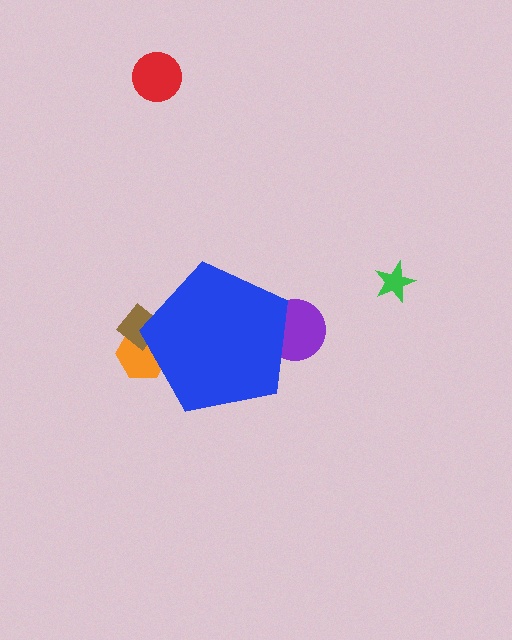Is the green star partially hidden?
No, the green star is fully visible.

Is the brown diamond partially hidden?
Yes, the brown diamond is partially hidden behind the blue pentagon.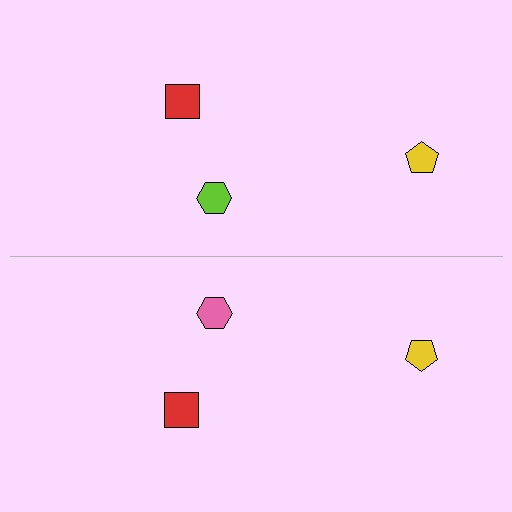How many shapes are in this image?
There are 6 shapes in this image.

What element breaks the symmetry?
The pink hexagon on the bottom side breaks the symmetry — its mirror counterpart is lime.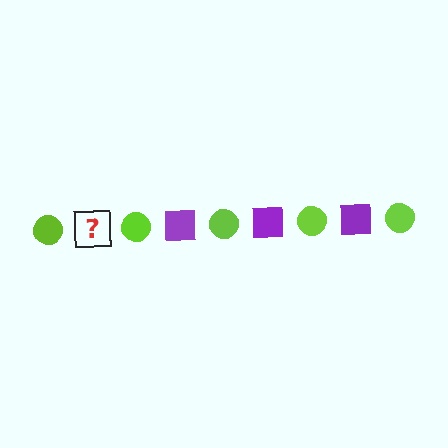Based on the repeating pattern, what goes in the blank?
The blank should be a purple square.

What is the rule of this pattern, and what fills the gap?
The rule is that the pattern alternates between lime circle and purple square. The gap should be filled with a purple square.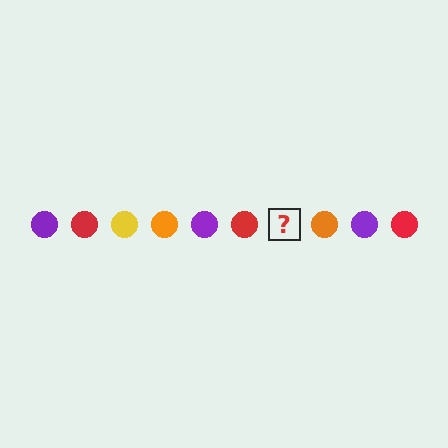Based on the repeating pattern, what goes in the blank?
The blank should be a yellow circle.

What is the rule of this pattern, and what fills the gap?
The rule is that the pattern cycles through purple, red, yellow, orange circles. The gap should be filled with a yellow circle.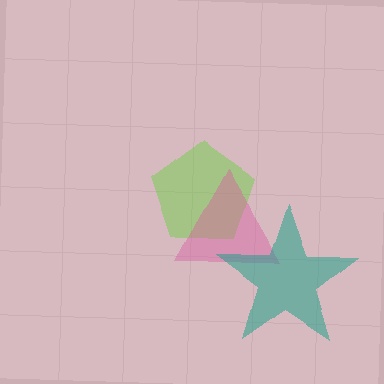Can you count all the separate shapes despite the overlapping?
Yes, there are 3 separate shapes.